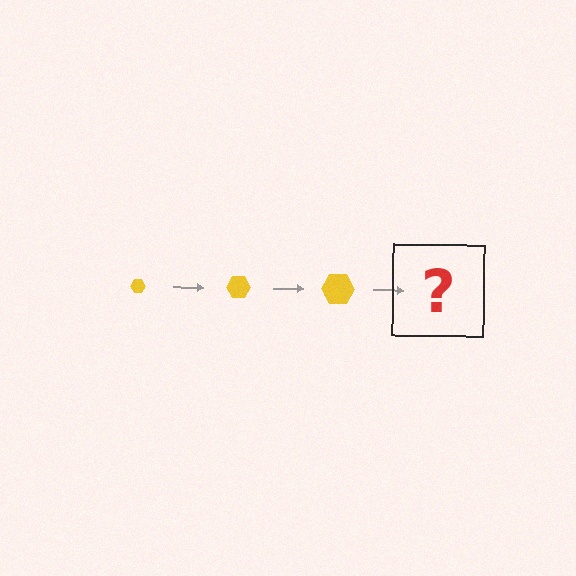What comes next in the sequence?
The next element should be a yellow hexagon, larger than the previous one.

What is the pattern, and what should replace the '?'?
The pattern is that the hexagon gets progressively larger each step. The '?' should be a yellow hexagon, larger than the previous one.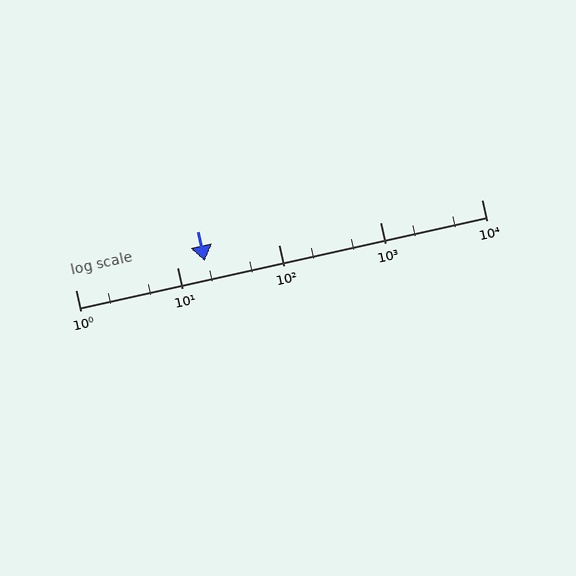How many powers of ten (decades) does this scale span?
The scale spans 4 decades, from 1 to 10000.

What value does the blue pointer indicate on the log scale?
The pointer indicates approximately 19.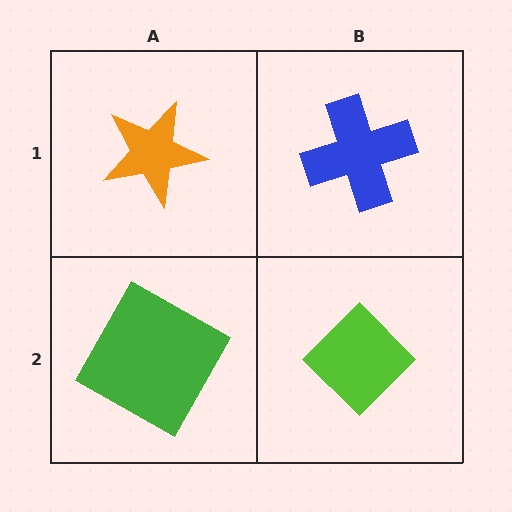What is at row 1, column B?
A blue cross.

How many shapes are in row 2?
2 shapes.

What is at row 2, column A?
A green square.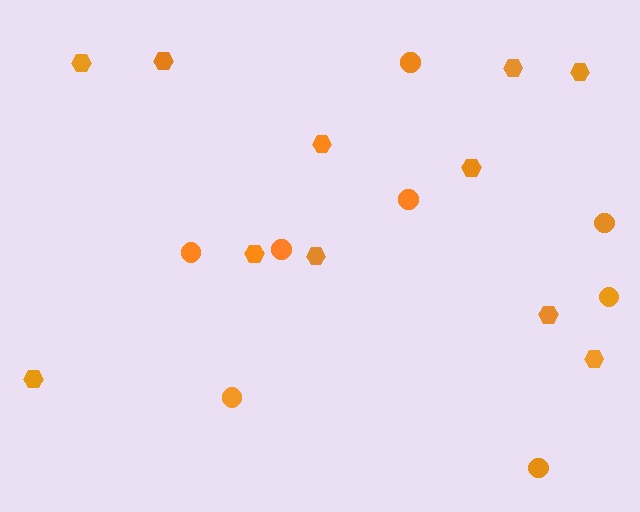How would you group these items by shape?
There are 2 groups: one group of circles (8) and one group of hexagons (11).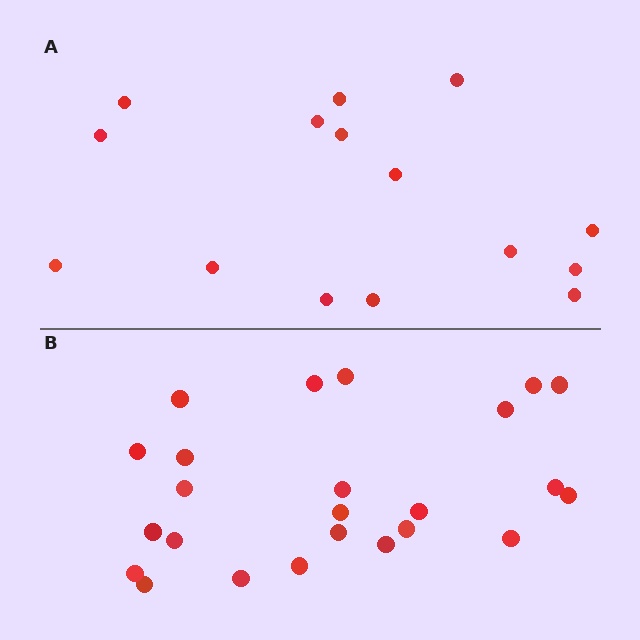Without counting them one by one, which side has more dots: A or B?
Region B (the bottom region) has more dots.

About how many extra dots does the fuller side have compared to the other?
Region B has roughly 8 or so more dots than region A.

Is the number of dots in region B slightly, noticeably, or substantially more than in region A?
Region B has substantially more. The ratio is roughly 1.6 to 1.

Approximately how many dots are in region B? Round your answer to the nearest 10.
About 20 dots. (The exact count is 24, which rounds to 20.)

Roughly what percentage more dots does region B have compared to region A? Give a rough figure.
About 60% more.